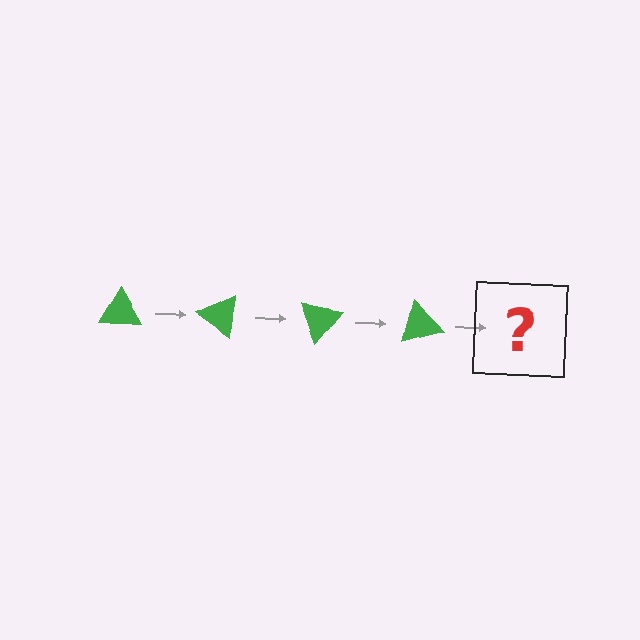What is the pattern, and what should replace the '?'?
The pattern is that the triangle rotates 35 degrees each step. The '?' should be a green triangle rotated 140 degrees.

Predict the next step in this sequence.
The next step is a green triangle rotated 140 degrees.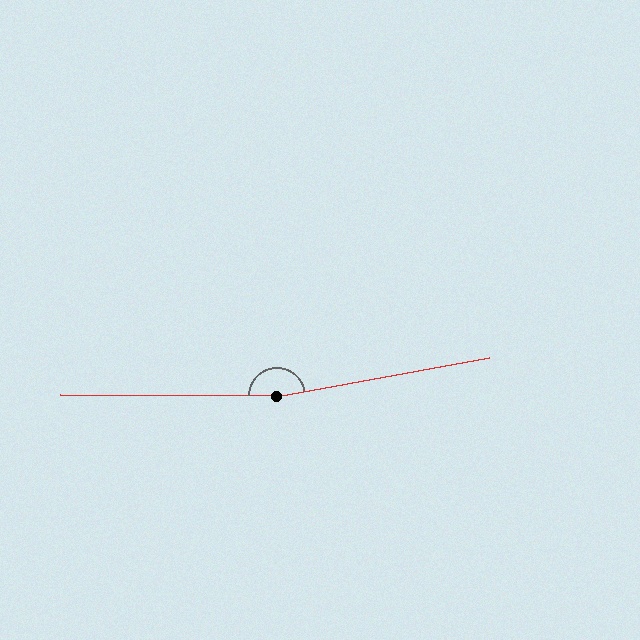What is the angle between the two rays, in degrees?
Approximately 170 degrees.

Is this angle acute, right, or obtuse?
It is obtuse.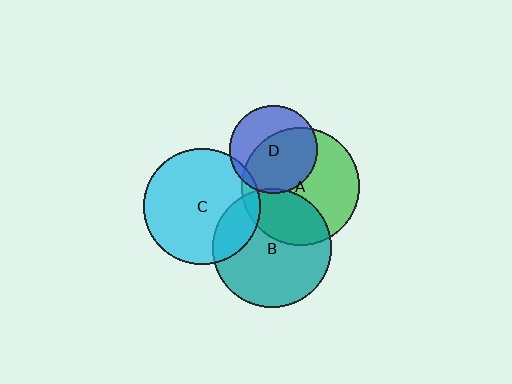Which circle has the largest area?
Circle B (teal).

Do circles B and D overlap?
Yes.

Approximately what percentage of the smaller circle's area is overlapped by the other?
Approximately 5%.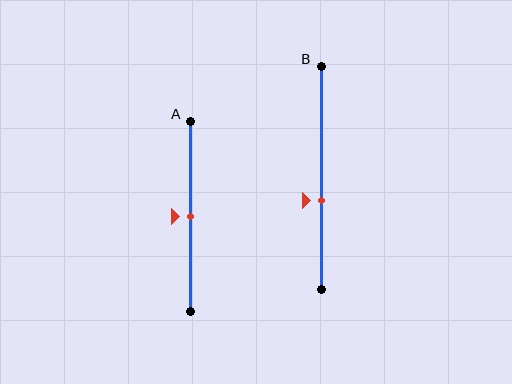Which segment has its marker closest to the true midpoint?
Segment A has its marker closest to the true midpoint.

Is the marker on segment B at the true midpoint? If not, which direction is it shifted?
No, the marker on segment B is shifted downward by about 10% of the segment length.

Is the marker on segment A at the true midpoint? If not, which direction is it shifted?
Yes, the marker on segment A is at the true midpoint.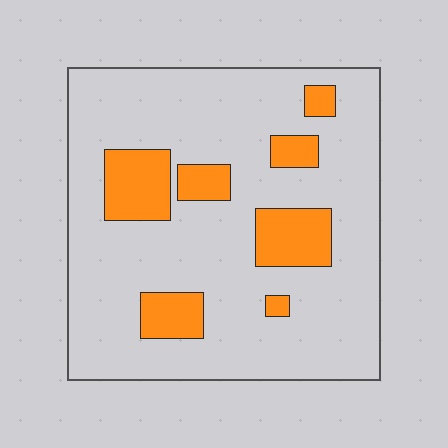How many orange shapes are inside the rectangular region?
7.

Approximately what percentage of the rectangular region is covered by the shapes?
Approximately 20%.